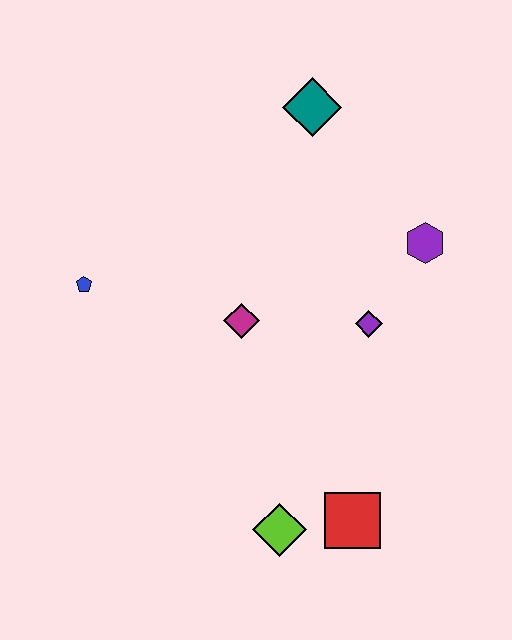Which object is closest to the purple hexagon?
The purple diamond is closest to the purple hexagon.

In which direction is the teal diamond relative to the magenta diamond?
The teal diamond is above the magenta diamond.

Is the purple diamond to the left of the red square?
No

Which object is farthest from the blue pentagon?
The red square is farthest from the blue pentagon.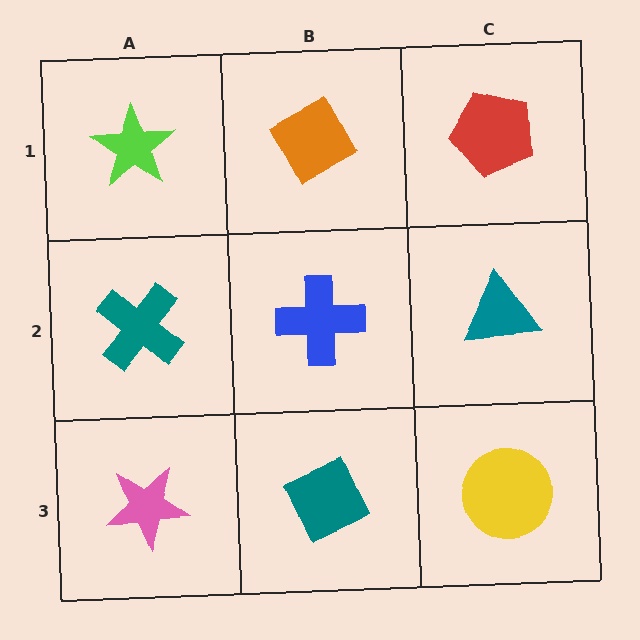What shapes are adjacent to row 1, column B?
A blue cross (row 2, column B), a lime star (row 1, column A), a red pentagon (row 1, column C).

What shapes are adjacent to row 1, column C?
A teal triangle (row 2, column C), an orange diamond (row 1, column B).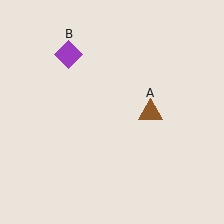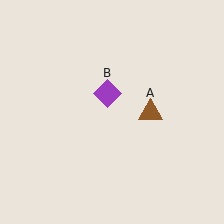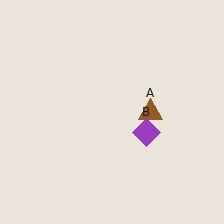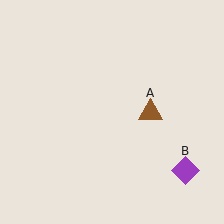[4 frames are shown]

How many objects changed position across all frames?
1 object changed position: purple diamond (object B).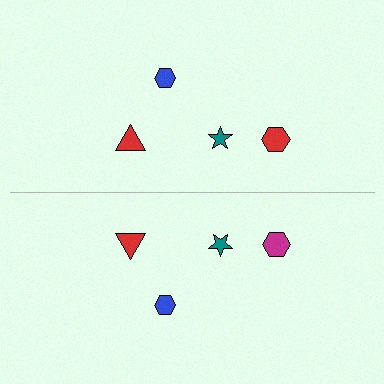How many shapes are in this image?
There are 8 shapes in this image.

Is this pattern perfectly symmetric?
No, the pattern is not perfectly symmetric. The magenta hexagon on the bottom side breaks the symmetry — its mirror counterpart is red.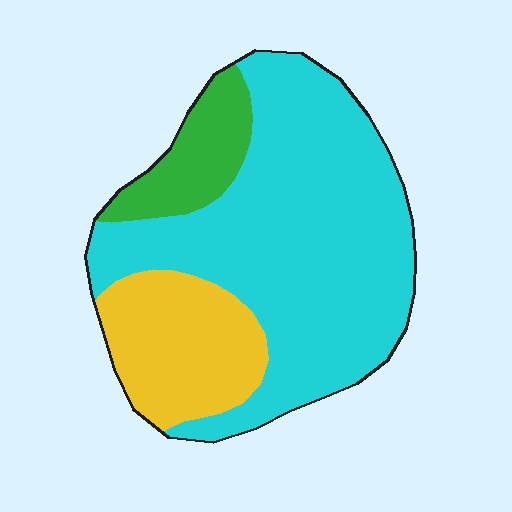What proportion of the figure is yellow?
Yellow takes up about one fifth (1/5) of the figure.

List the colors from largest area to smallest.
From largest to smallest: cyan, yellow, green.